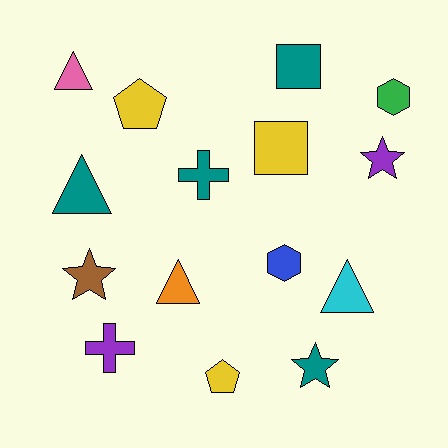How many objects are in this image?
There are 15 objects.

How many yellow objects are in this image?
There are 3 yellow objects.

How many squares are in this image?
There are 2 squares.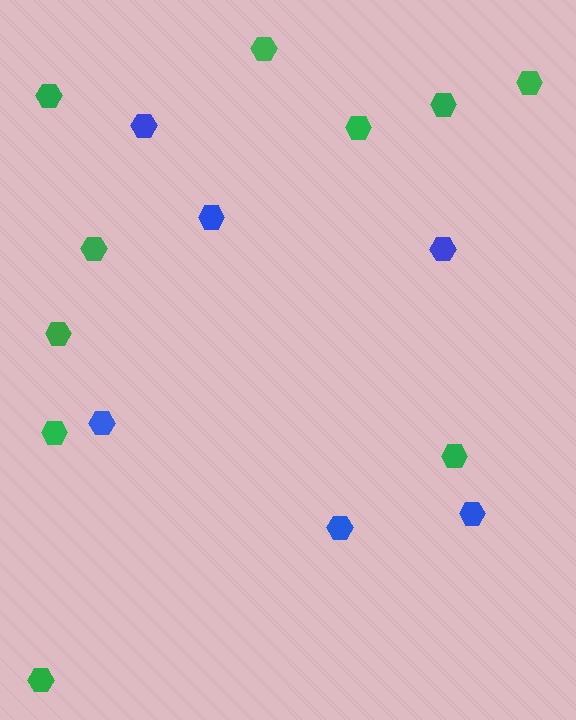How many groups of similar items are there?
There are 2 groups: one group of blue hexagons (6) and one group of green hexagons (10).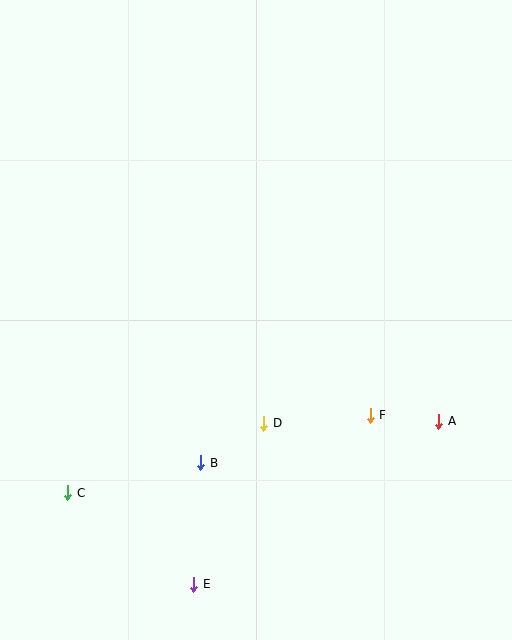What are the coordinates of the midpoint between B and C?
The midpoint between B and C is at (134, 478).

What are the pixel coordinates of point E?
Point E is at (194, 584).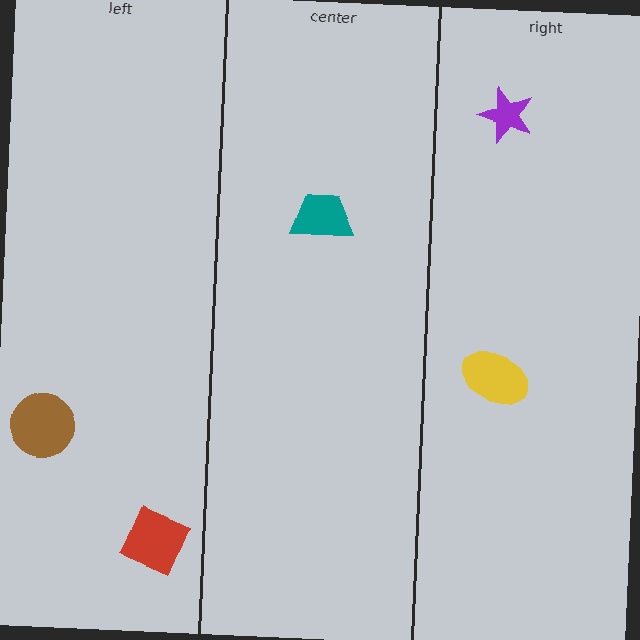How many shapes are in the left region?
2.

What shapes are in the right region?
The purple star, the yellow ellipse.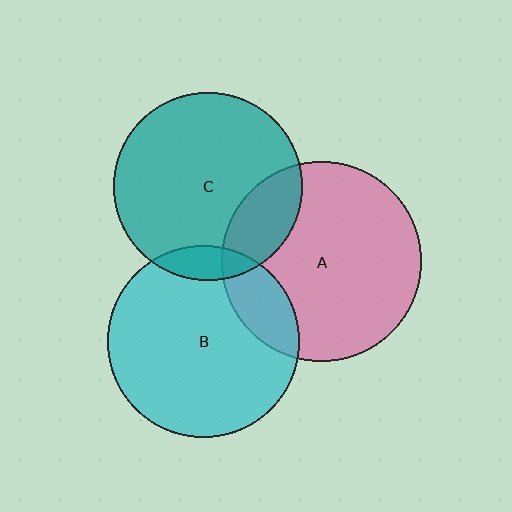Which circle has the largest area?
Circle A (pink).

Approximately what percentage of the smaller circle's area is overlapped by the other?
Approximately 20%.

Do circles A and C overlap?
Yes.